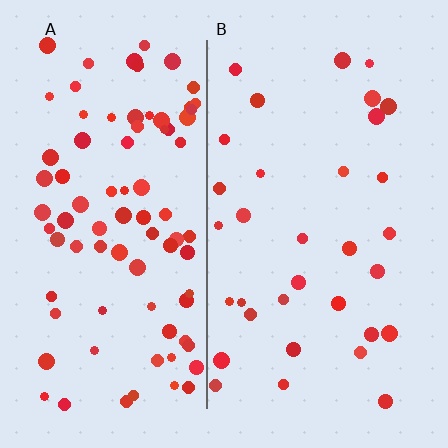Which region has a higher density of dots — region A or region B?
A (the left).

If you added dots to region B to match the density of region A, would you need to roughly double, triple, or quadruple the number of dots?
Approximately triple.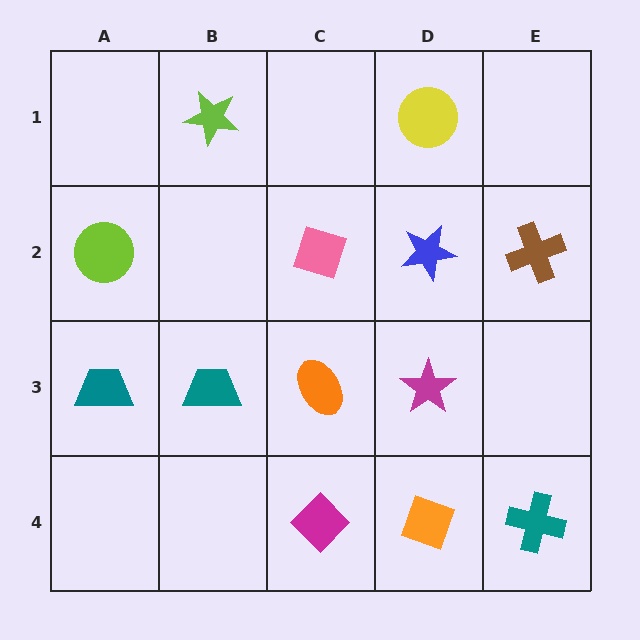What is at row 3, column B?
A teal trapezoid.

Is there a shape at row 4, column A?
No, that cell is empty.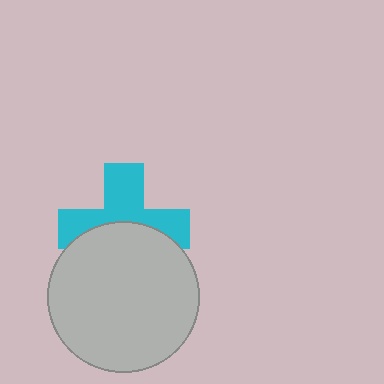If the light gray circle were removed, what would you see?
You would see the complete cyan cross.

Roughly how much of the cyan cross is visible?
About half of it is visible (roughly 53%).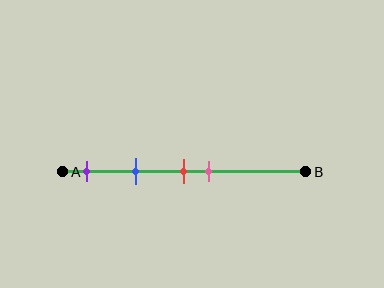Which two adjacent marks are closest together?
The red and pink marks are the closest adjacent pair.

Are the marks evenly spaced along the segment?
No, the marks are not evenly spaced.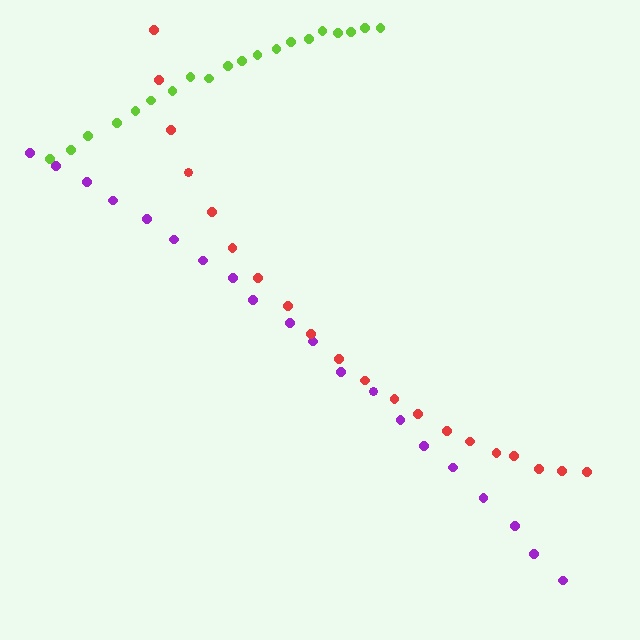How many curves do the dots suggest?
There are 3 distinct paths.